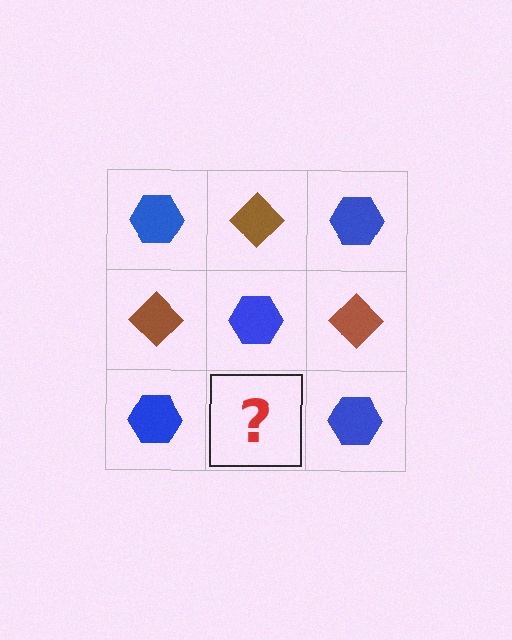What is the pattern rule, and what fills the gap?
The rule is that it alternates blue hexagon and brown diamond in a checkerboard pattern. The gap should be filled with a brown diamond.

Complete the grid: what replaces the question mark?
The question mark should be replaced with a brown diamond.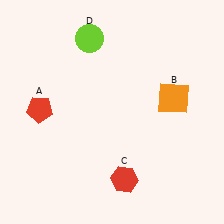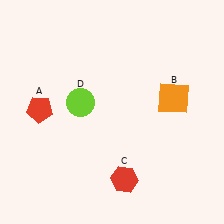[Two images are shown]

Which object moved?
The lime circle (D) moved down.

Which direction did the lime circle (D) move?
The lime circle (D) moved down.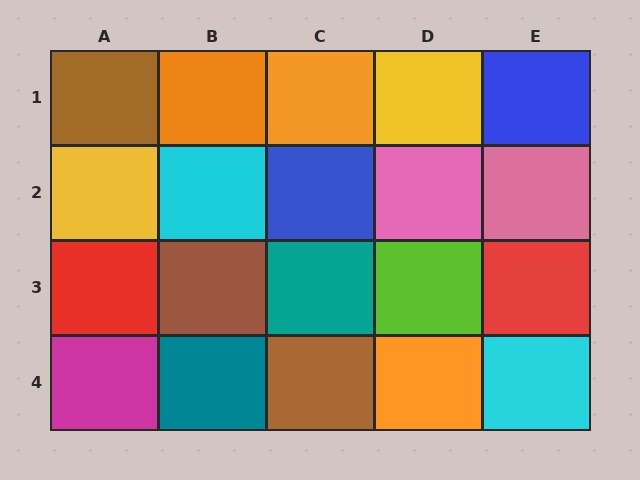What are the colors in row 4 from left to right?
Magenta, teal, brown, orange, cyan.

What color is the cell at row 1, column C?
Orange.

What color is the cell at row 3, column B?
Brown.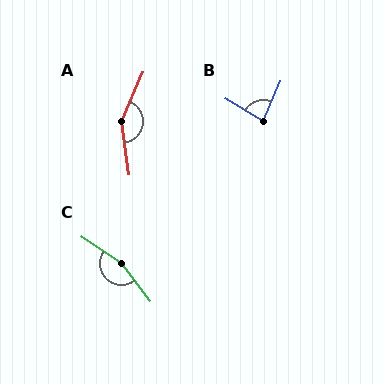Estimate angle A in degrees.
Approximately 149 degrees.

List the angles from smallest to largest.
B (82°), A (149°), C (162°).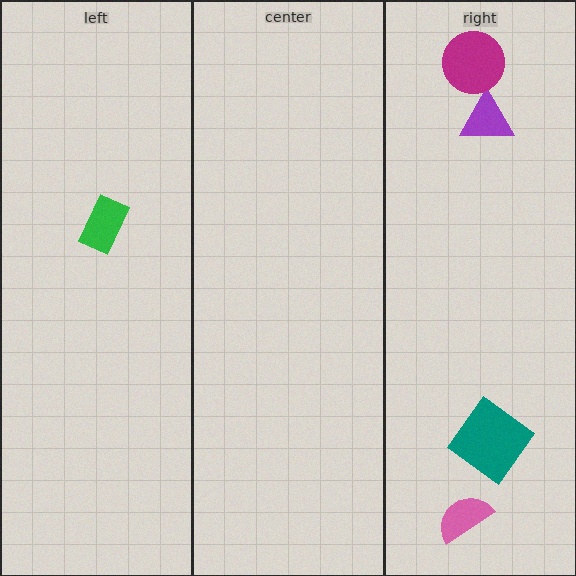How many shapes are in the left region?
1.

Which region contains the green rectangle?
The left region.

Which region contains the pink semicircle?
The right region.